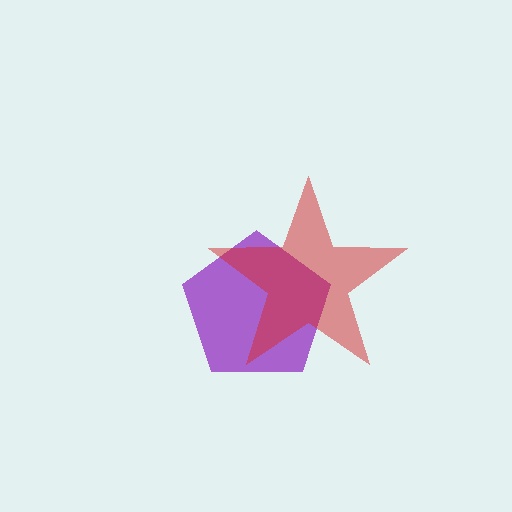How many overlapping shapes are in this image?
There are 2 overlapping shapes in the image.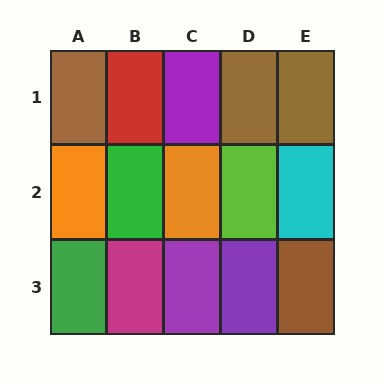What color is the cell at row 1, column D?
Brown.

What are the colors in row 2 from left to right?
Orange, green, orange, lime, cyan.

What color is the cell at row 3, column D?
Purple.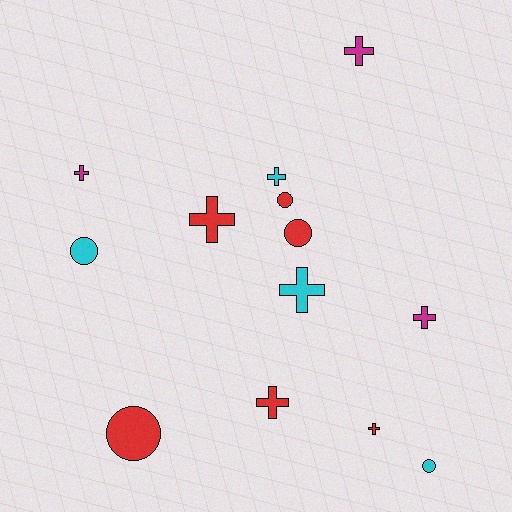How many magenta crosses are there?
There are 3 magenta crosses.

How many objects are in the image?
There are 13 objects.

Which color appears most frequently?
Red, with 6 objects.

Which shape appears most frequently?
Cross, with 8 objects.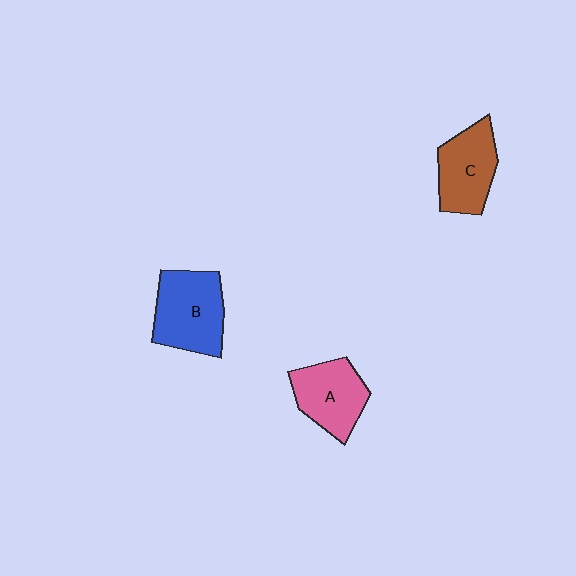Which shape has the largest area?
Shape B (blue).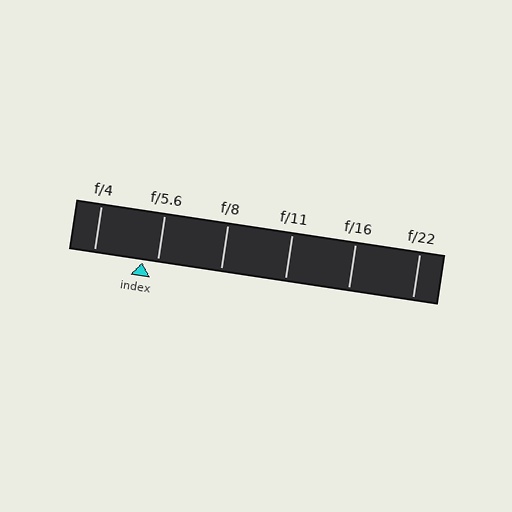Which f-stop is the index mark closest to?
The index mark is closest to f/5.6.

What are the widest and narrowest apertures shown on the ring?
The widest aperture shown is f/4 and the narrowest is f/22.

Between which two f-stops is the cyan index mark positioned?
The index mark is between f/4 and f/5.6.